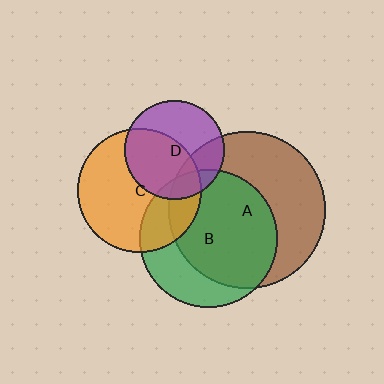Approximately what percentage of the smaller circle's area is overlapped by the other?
Approximately 70%.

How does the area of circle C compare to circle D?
Approximately 1.6 times.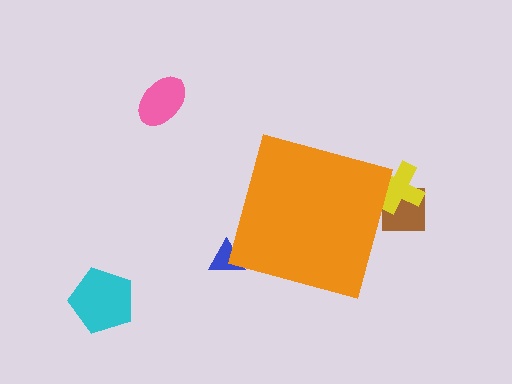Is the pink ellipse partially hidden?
No, the pink ellipse is fully visible.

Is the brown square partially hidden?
Yes, the brown square is partially hidden behind the orange diamond.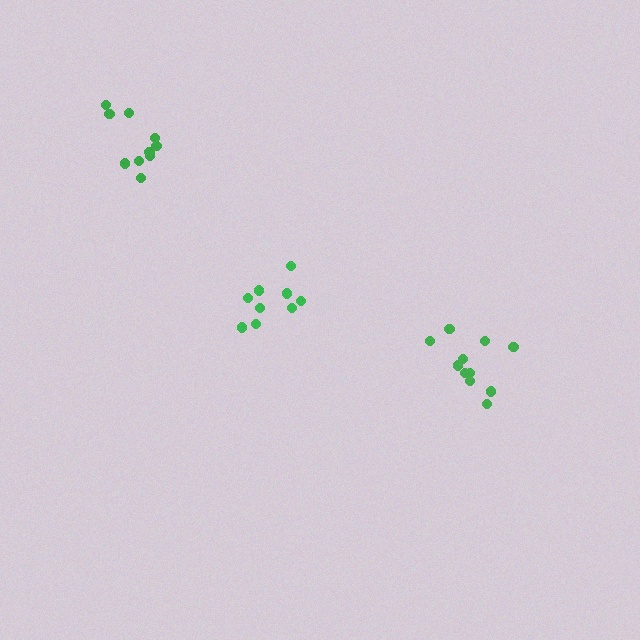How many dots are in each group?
Group 1: 9 dots, Group 2: 11 dots, Group 3: 10 dots (30 total).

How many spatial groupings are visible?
There are 3 spatial groupings.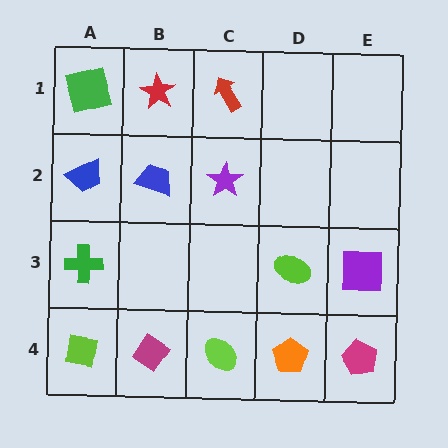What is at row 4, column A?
A lime square.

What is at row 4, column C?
A lime ellipse.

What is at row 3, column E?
A purple square.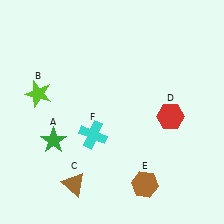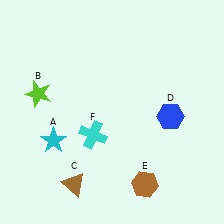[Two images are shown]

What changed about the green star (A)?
In Image 1, A is green. In Image 2, it changed to cyan.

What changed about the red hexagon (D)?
In Image 1, D is red. In Image 2, it changed to blue.